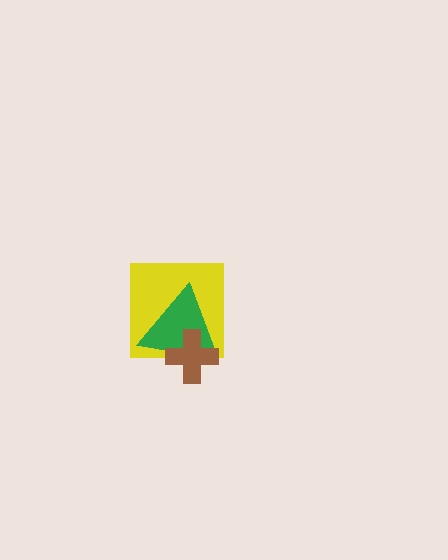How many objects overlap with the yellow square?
2 objects overlap with the yellow square.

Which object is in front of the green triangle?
The brown cross is in front of the green triangle.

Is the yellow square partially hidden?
Yes, it is partially covered by another shape.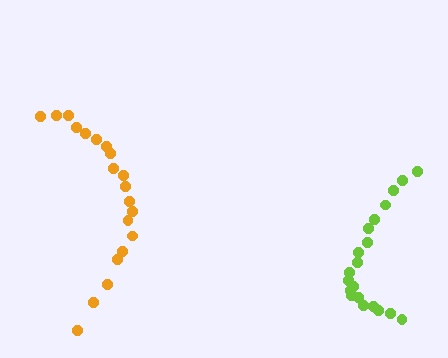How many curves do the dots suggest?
There are 2 distinct paths.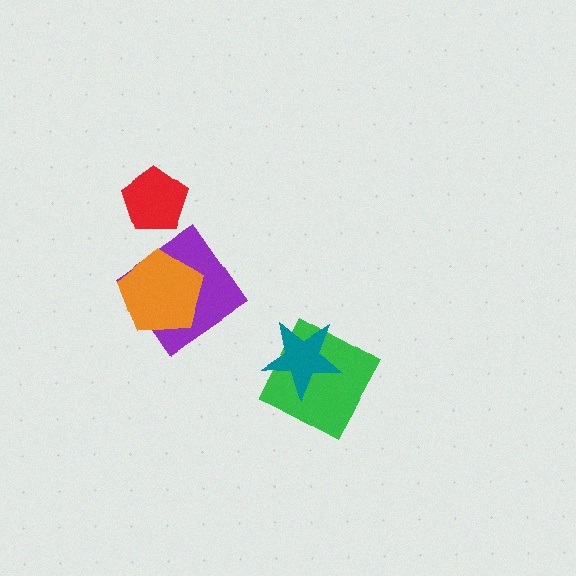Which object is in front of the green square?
The teal star is in front of the green square.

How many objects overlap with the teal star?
1 object overlaps with the teal star.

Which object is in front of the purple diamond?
The orange pentagon is in front of the purple diamond.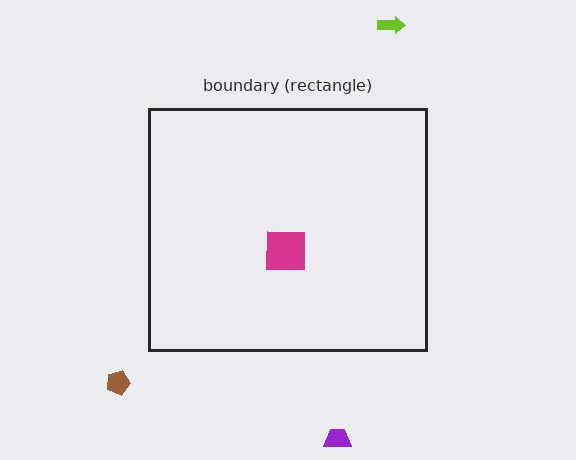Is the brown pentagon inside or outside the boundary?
Outside.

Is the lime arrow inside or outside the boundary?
Outside.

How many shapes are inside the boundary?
1 inside, 3 outside.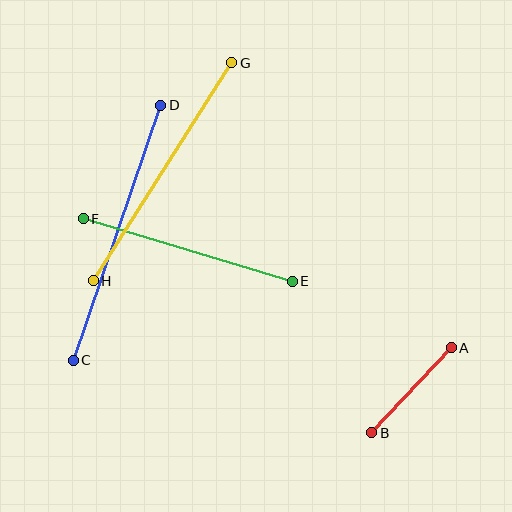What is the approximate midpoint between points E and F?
The midpoint is at approximately (188, 250) pixels.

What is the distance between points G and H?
The distance is approximately 258 pixels.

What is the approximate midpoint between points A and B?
The midpoint is at approximately (411, 390) pixels.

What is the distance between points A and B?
The distance is approximately 116 pixels.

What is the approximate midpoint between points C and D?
The midpoint is at approximately (117, 233) pixels.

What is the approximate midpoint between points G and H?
The midpoint is at approximately (162, 172) pixels.